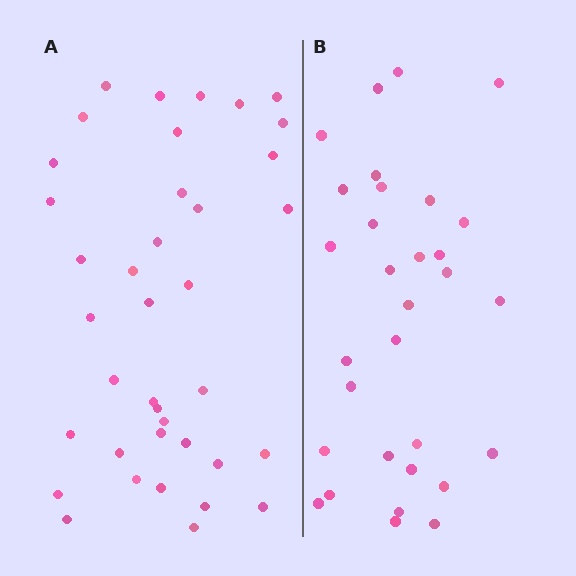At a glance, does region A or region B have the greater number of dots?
Region A (the left region) has more dots.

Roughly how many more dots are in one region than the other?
Region A has roughly 8 or so more dots than region B.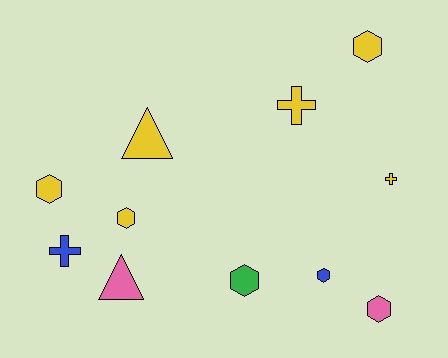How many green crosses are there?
There are no green crosses.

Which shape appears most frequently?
Hexagon, with 6 objects.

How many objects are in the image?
There are 11 objects.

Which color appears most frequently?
Yellow, with 6 objects.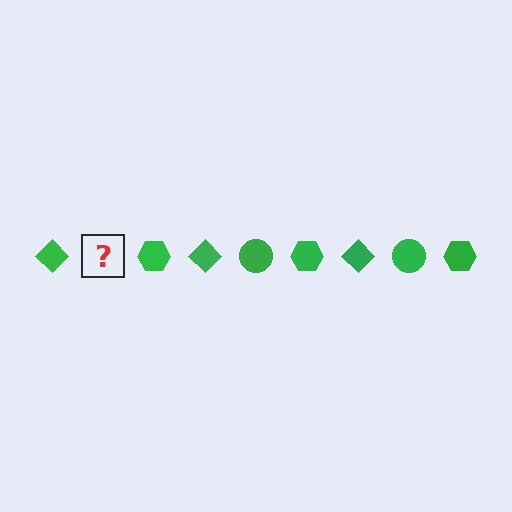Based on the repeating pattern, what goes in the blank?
The blank should be a green circle.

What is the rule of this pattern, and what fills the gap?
The rule is that the pattern cycles through diamond, circle, hexagon shapes in green. The gap should be filled with a green circle.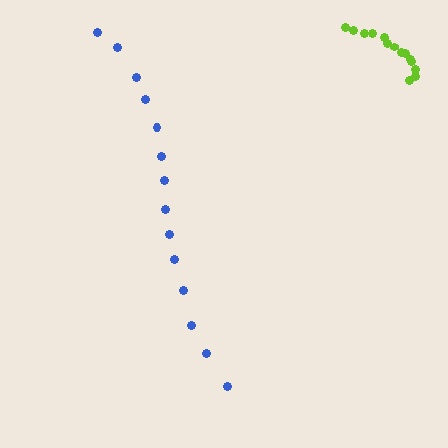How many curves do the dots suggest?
There are 2 distinct paths.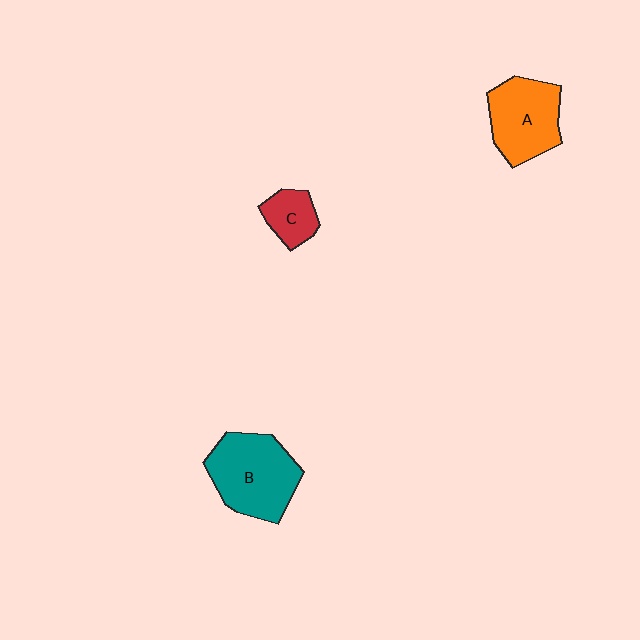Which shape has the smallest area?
Shape C (red).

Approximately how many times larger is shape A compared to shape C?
Approximately 2.1 times.